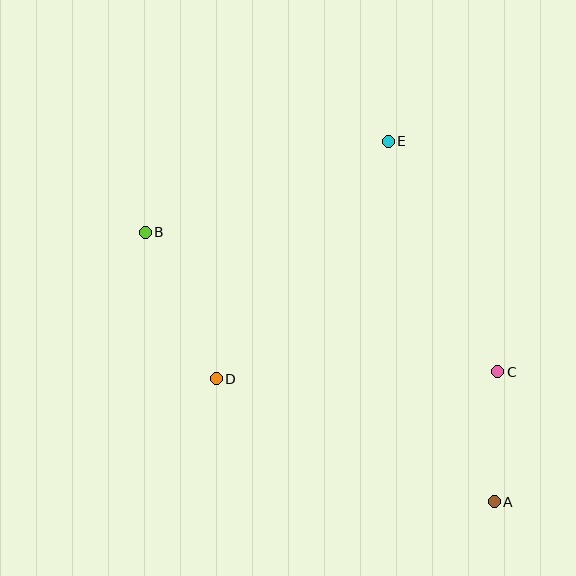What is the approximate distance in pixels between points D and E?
The distance between D and E is approximately 293 pixels.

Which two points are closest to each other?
Points A and C are closest to each other.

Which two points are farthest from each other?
Points A and B are farthest from each other.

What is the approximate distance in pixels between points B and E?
The distance between B and E is approximately 260 pixels.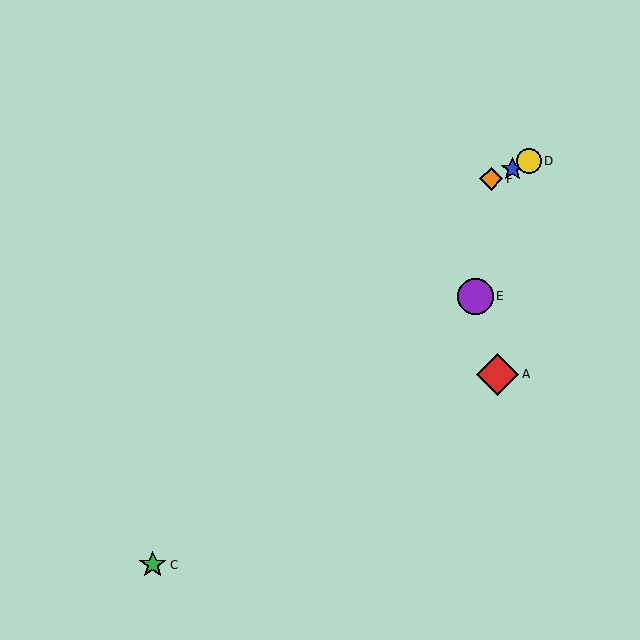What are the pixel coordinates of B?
Object B is at (513, 169).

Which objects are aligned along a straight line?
Objects B, D, F are aligned along a straight line.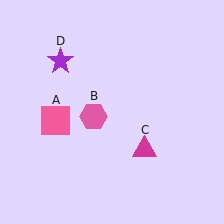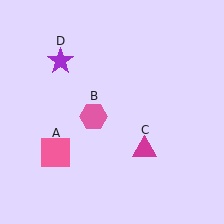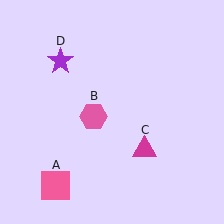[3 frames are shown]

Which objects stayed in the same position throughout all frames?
Pink hexagon (object B) and magenta triangle (object C) and purple star (object D) remained stationary.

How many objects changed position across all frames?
1 object changed position: pink square (object A).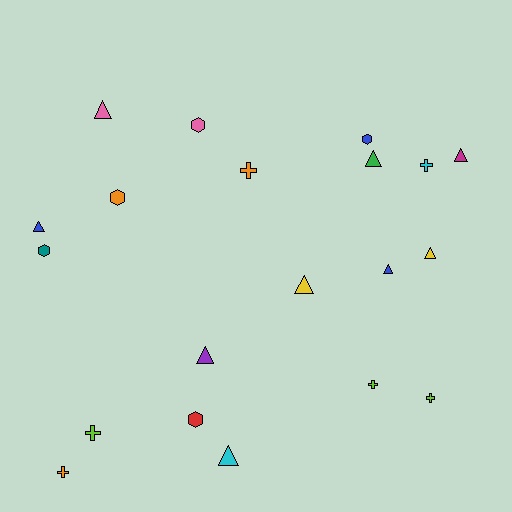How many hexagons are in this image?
There are 5 hexagons.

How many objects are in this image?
There are 20 objects.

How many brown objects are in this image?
There are no brown objects.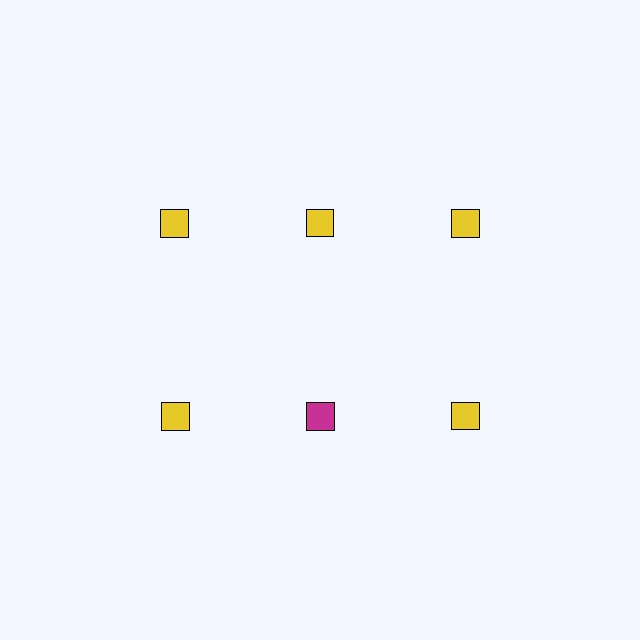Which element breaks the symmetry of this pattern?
The magenta square in the second row, second from left column breaks the symmetry. All other shapes are yellow squares.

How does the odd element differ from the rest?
It has a different color: magenta instead of yellow.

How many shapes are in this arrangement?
There are 6 shapes arranged in a grid pattern.